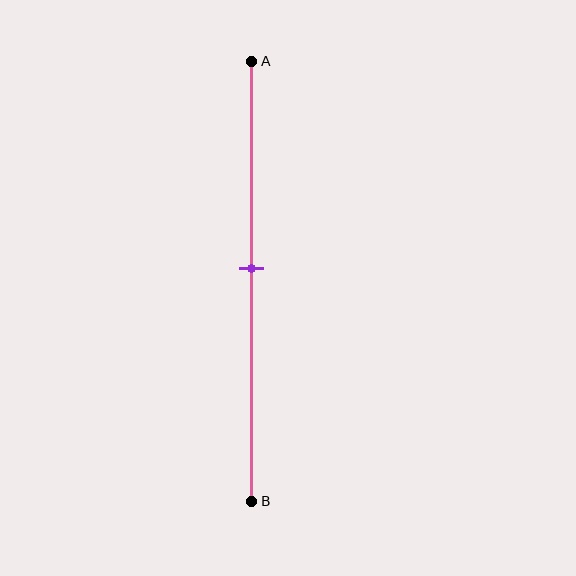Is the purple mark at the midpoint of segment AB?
Yes, the mark is approximately at the midpoint.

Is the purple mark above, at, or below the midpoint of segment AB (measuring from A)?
The purple mark is approximately at the midpoint of segment AB.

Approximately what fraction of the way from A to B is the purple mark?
The purple mark is approximately 45% of the way from A to B.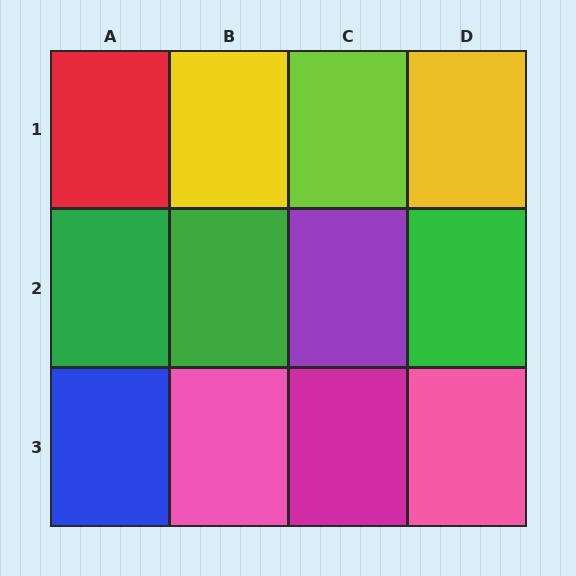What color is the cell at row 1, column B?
Yellow.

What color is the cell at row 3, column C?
Magenta.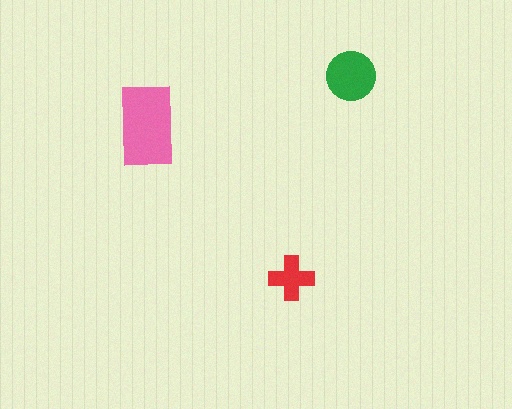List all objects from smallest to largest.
The red cross, the green circle, the pink rectangle.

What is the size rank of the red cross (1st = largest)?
3rd.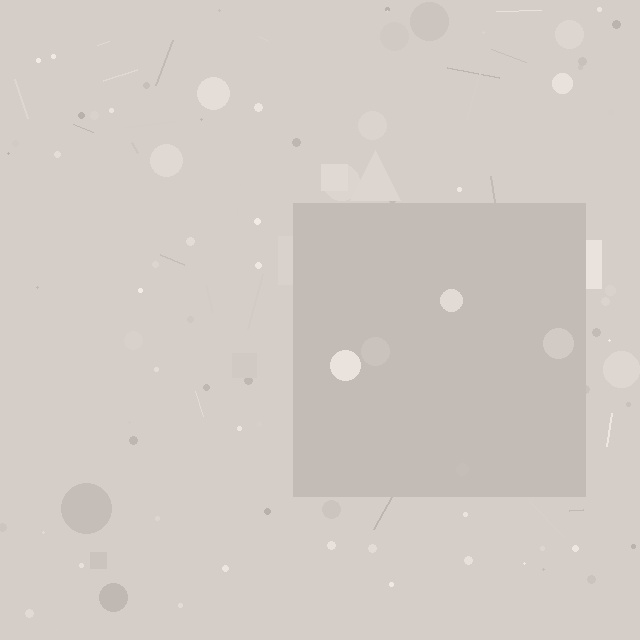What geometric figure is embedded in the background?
A square is embedded in the background.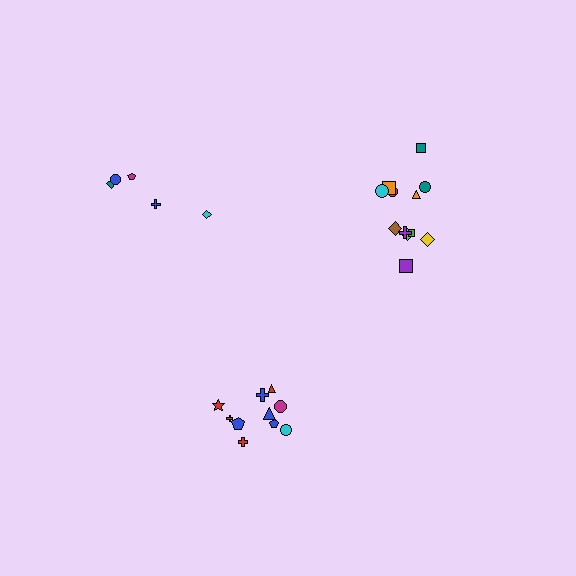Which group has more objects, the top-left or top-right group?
The top-right group.